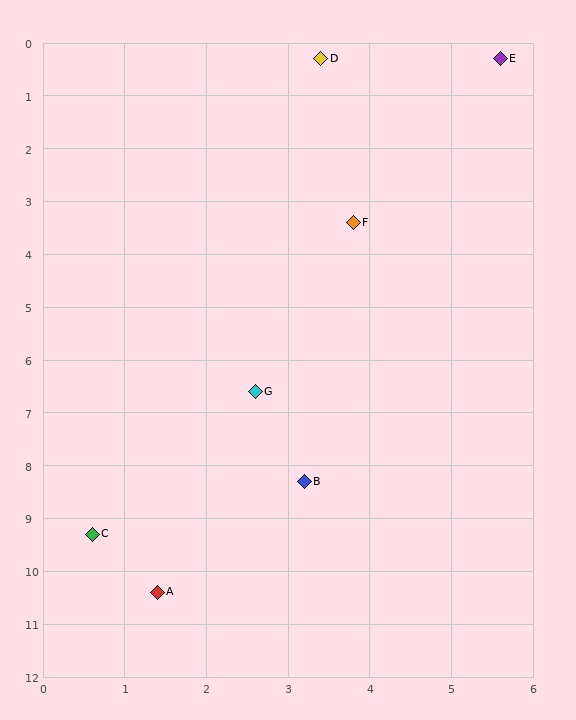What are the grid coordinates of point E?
Point E is at approximately (5.6, 0.3).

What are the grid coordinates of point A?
Point A is at approximately (1.4, 10.4).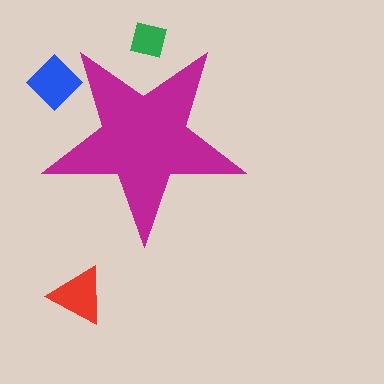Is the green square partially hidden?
Yes, the green square is partially hidden behind the magenta star.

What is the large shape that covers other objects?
A magenta star.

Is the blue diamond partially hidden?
Yes, the blue diamond is partially hidden behind the magenta star.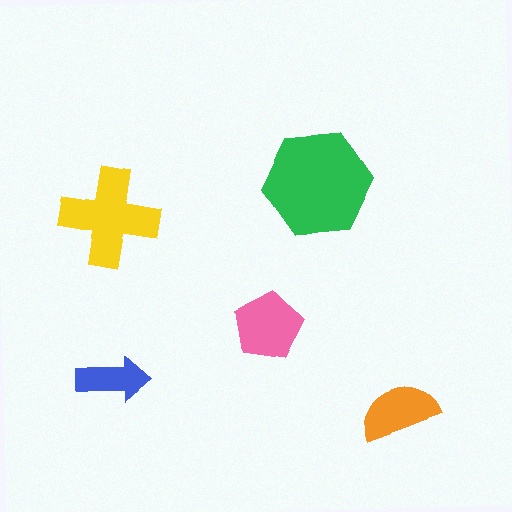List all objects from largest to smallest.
The green hexagon, the yellow cross, the pink pentagon, the orange semicircle, the blue arrow.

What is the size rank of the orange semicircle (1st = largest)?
4th.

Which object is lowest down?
The orange semicircle is bottommost.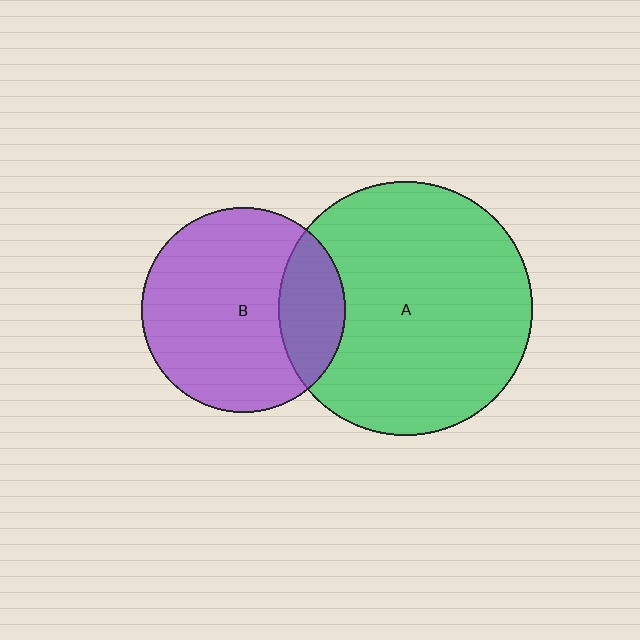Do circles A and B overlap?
Yes.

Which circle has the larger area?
Circle A (green).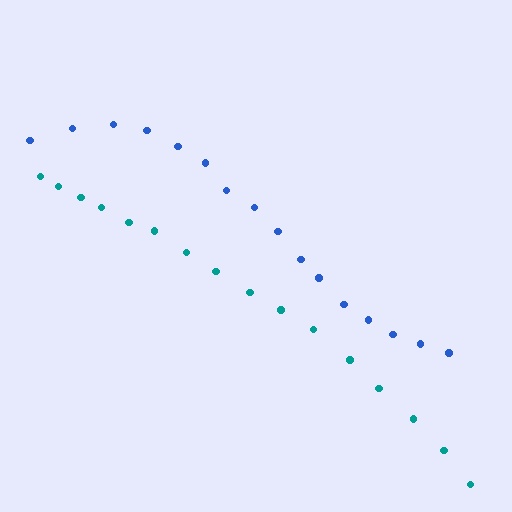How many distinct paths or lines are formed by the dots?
There are 2 distinct paths.